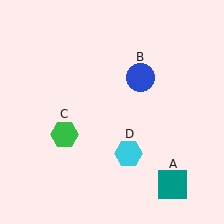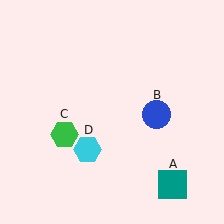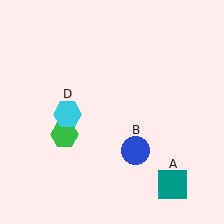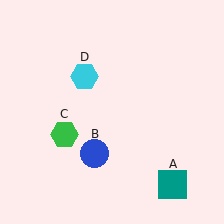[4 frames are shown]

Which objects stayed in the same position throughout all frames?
Teal square (object A) and green hexagon (object C) remained stationary.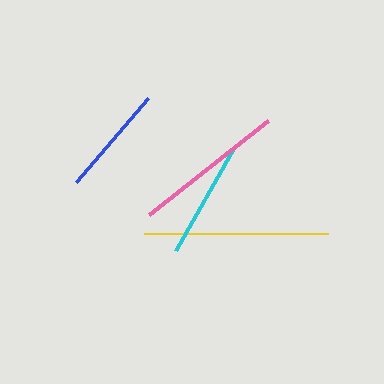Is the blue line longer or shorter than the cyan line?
The cyan line is longer than the blue line.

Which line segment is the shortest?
The blue line is the shortest at approximately 111 pixels.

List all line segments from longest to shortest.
From longest to shortest: yellow, pink, cyan, blue.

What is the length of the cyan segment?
The cyan segment is approximately 120 pixels long.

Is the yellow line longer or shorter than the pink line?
The yellow line is longer than the pink line.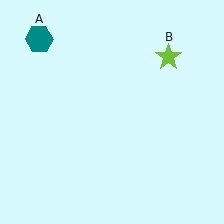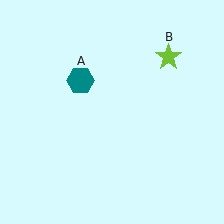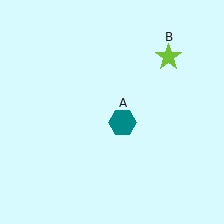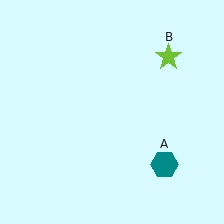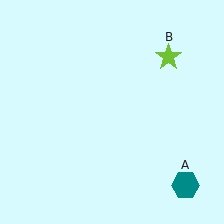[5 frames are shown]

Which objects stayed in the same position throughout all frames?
Lime star (object B) remained stationary.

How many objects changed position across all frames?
1 object changed position: teal hexagon (object A).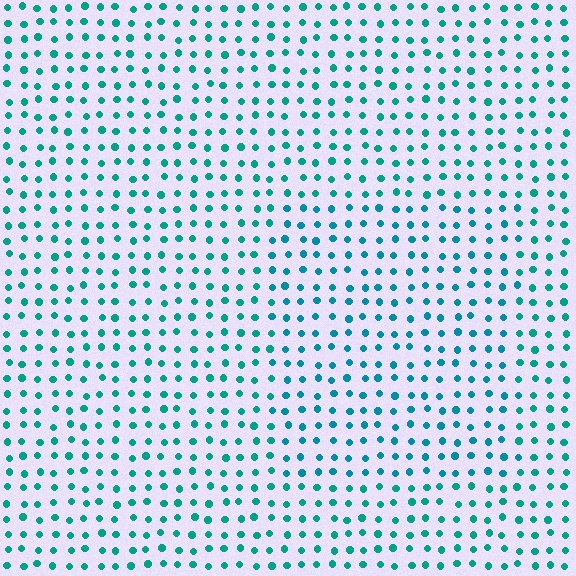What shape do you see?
I see a rectangle.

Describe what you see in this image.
The image is filled with small teal elements in a uniform arrangement. A rectangle-shaped region is visible where the elements are tinted to a slightly different hue, forming a subtle color boundary.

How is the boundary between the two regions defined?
The boundary is defined purely by a slight shift in hue (about 17 degrees). Spacing, size, and orientation are identical on both sides.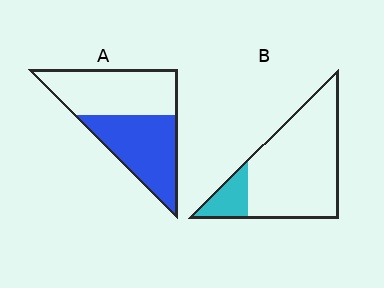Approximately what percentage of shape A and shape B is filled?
A is approximately 50% and B is approximately 15%.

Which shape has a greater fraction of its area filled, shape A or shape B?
Shape A.